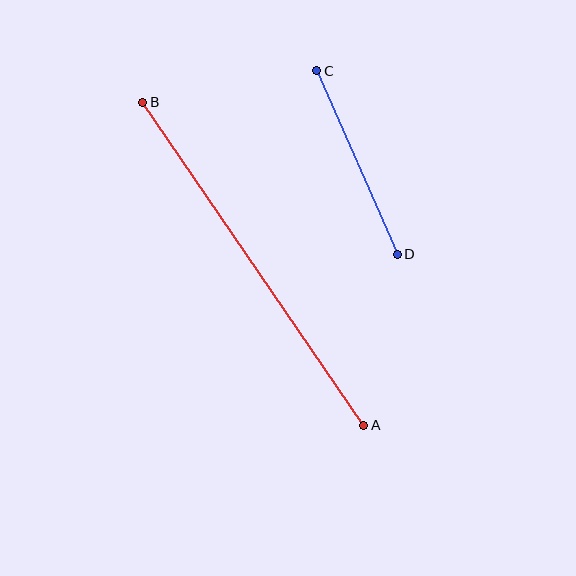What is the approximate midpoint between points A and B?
The midpoint is at approximately (253, 264) pixels.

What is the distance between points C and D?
The distance is approximately 200 pixels.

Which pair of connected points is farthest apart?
Points A and B are farthest apart.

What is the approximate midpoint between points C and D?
The midpoint is at approximately (357, 163) pixels.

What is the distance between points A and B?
The distance is approximately 392 pixels.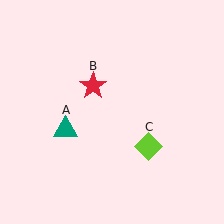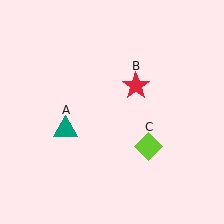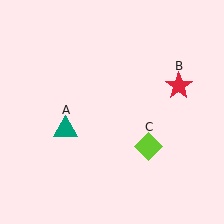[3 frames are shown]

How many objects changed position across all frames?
1 object changed position: red star (object B).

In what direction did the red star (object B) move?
The red star (object B) moved right.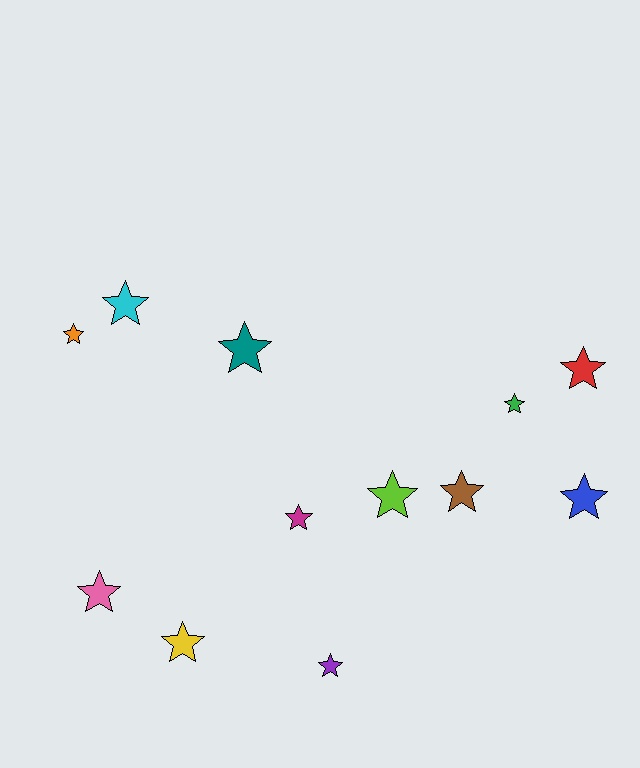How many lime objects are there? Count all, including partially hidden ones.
There is 1 lime object.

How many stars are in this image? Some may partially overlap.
There are 12 stars.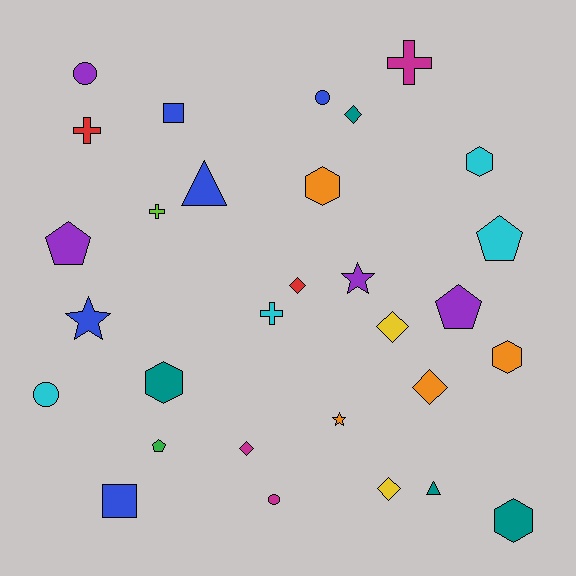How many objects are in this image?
There are 30 objects.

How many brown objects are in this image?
There are no brown objects.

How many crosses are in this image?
There are 4 crosses.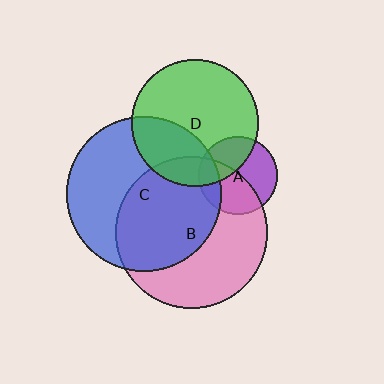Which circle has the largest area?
Circle C (blue).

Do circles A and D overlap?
Yes.